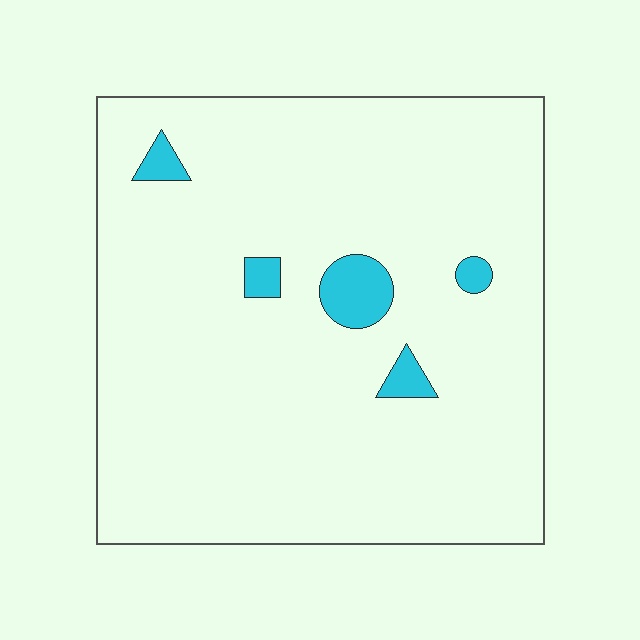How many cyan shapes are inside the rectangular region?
5.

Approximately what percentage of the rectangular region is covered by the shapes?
Approximately 5%.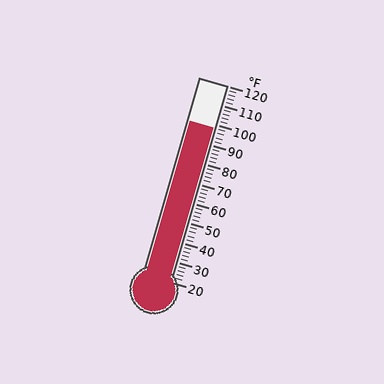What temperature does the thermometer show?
The thermometer shows approximately 98°F.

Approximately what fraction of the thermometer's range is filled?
The thermometer is filled to approximately 80% of its range.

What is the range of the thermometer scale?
The thermometer scale ranges from 20°F to 120°F.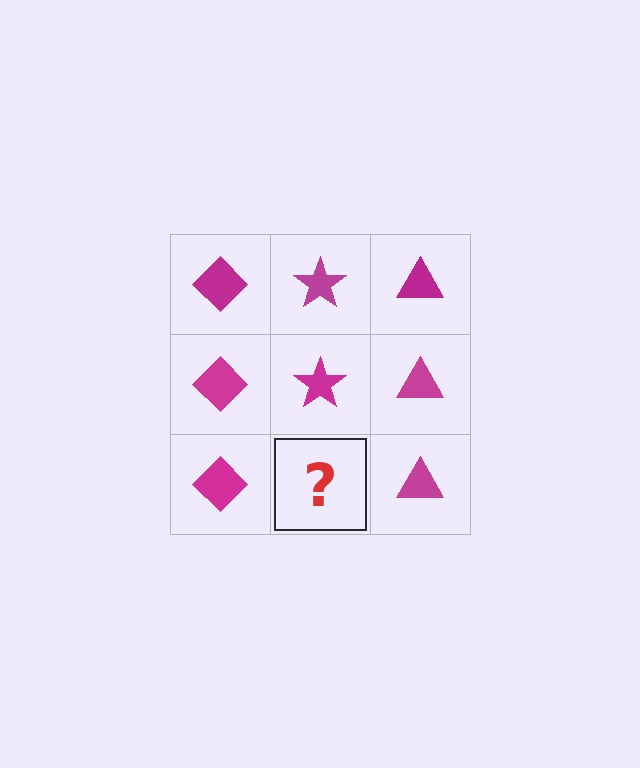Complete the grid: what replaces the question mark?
The question mark should be replaced with a magenta star.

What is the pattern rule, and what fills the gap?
The rule is that each column has a consistent shape. The gap should be filled with a magenta star.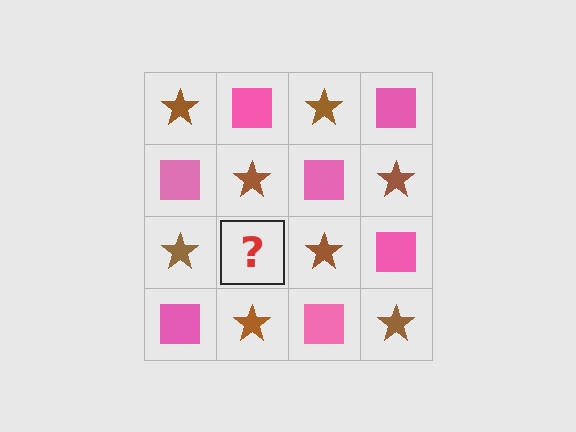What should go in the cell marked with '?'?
The missing cell should contain a pink square.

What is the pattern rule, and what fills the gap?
The rule is that it alternates brown star and pink square in a checkerboard pattern. The gap should be filled with a pink square.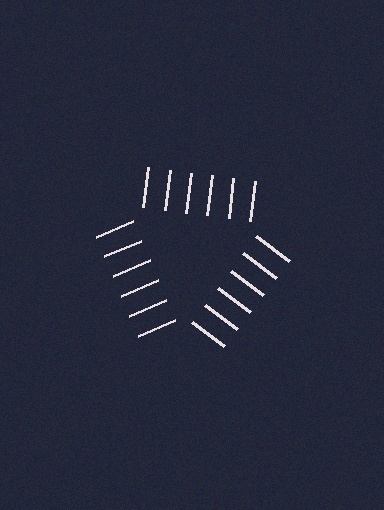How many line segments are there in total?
18 — 6 along each of the 3 edges.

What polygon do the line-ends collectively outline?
An illusory triangle — the line segments terminate on its edges but no continuous stroke is drawn.